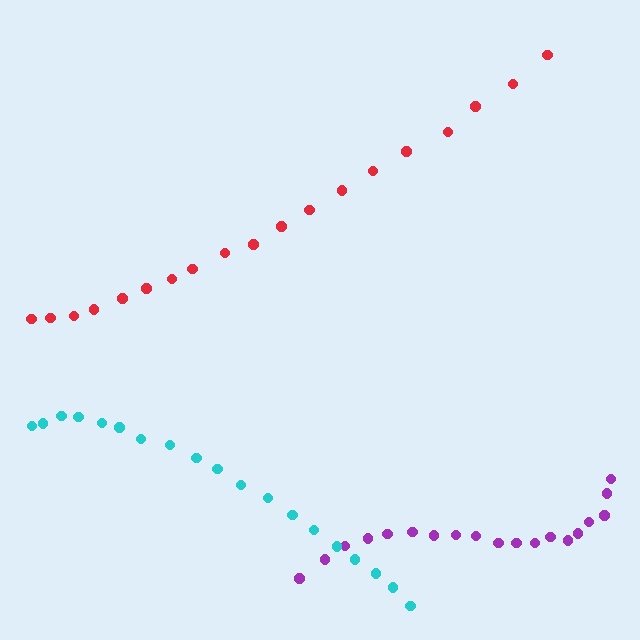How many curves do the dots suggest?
There are 3 distinct paths.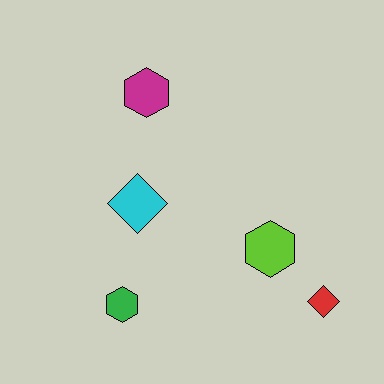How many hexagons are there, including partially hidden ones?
There are 3 hexagons.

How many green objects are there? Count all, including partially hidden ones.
There is 1 green object.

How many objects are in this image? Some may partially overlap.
There are 5 objects.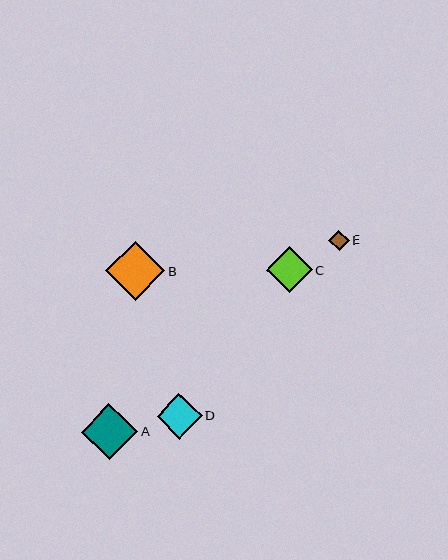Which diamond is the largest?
Diamond B is the largest with a size of approximately 59 pixels.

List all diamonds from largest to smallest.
From largest to smallest: B, A, C, D, E.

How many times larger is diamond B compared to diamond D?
Diamond B is approximately 1.3 times the size of diamond D.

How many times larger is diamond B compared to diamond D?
Diamond B is approximately 1.3 times the size of diamond D.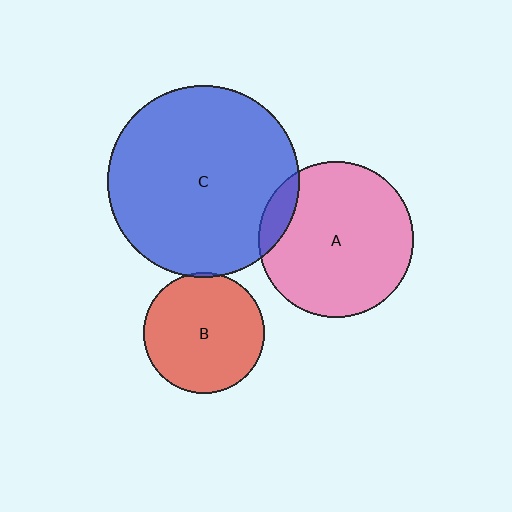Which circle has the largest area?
Circle C (blue).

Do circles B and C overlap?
Yes.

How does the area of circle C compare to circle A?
Approximately 1.5 times.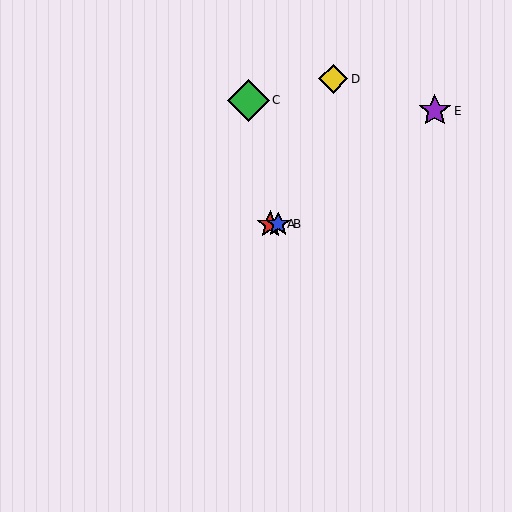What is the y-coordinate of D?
Object D is at y≈79.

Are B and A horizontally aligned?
Yes, both are at y≈224.